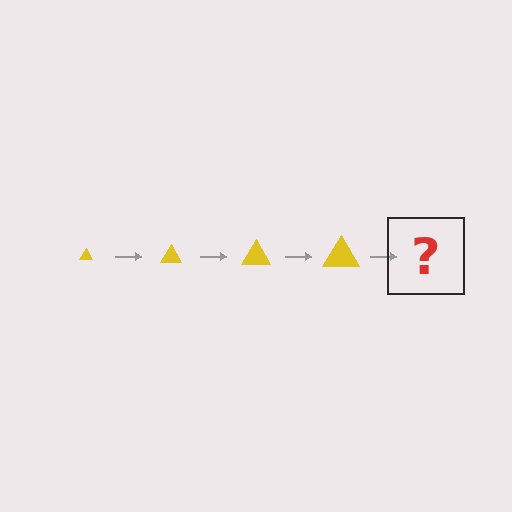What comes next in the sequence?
The next element should be a yellow triangle, larger than the previous one.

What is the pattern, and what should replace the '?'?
The pattern is that the triangle gets progressively larger each step. The '?' should be a yellow triangle, larger than the previous one.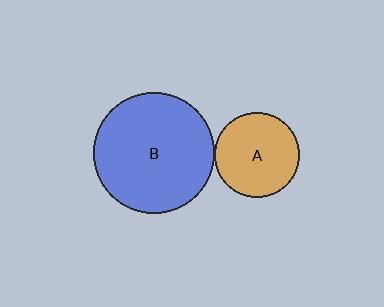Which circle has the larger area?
Circle B (blue).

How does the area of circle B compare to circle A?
Approximately 2.0 times.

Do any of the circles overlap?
No, none of the circles overlap.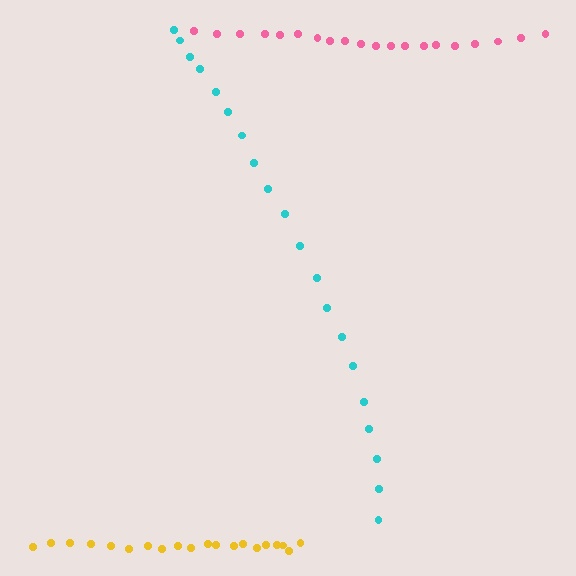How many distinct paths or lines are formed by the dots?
There are 3 distinct paths.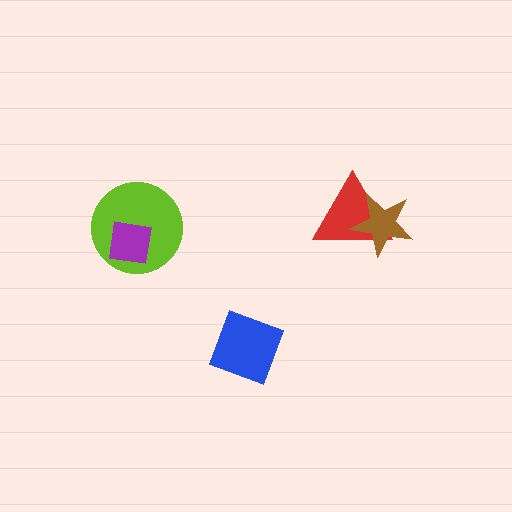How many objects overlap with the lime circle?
1 object overlaps with the lime circle.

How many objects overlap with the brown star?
1 object overlaps with the brown star.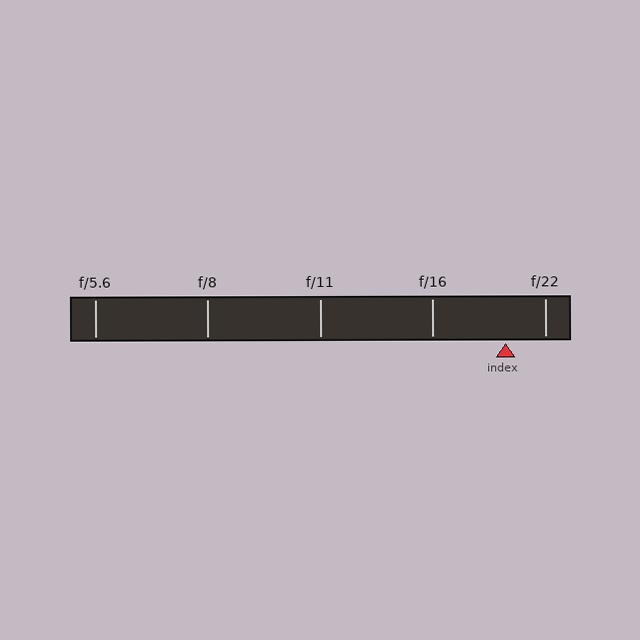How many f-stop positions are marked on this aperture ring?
There are 5 f-stop positions marked.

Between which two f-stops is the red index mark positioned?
The index mark is between f/16 and f/22.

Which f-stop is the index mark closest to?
The index mark is closest to f/22.